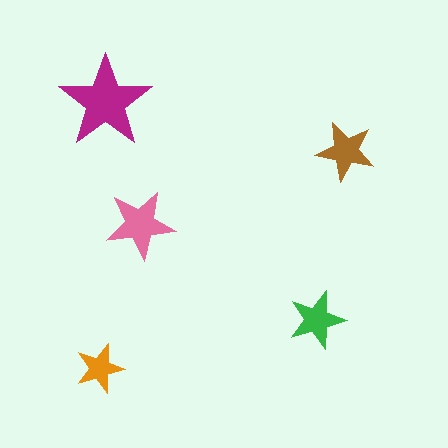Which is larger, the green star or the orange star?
The green one.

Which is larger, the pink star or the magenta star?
The magenta one.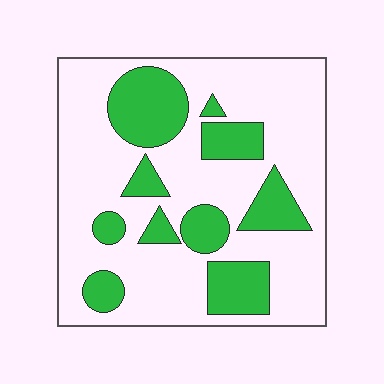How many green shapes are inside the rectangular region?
10.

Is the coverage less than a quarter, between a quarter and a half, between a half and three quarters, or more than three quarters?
Between a quarter and a half.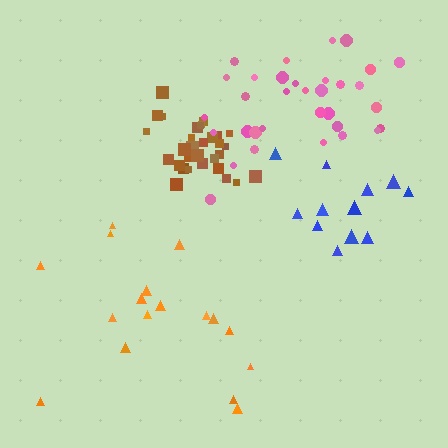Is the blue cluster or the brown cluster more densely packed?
Brown.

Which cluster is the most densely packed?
Brown.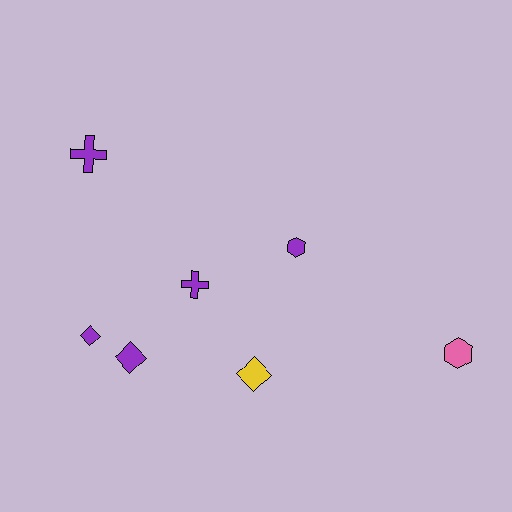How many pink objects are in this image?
There is 1 pink object.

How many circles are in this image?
There are no circles.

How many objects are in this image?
There are 7 objects.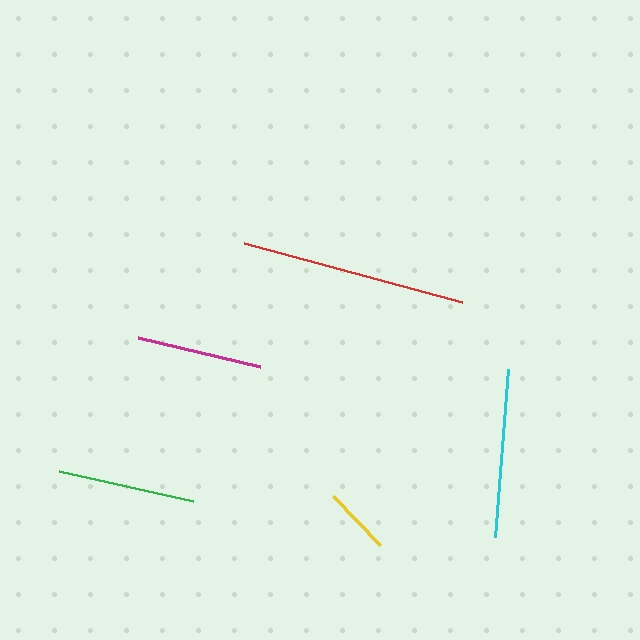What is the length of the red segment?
The red segment is approximately 226 pixels long.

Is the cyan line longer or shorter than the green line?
The cyan line is longer than the green line.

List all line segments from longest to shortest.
From longest to shortest: red, cyan, green, magenta, yellow.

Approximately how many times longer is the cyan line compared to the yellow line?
The cyan line is approximately 2.5 times the length of the yellow line.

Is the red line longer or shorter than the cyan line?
The red line is longer than the cyan line.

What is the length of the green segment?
The green segment is approximately 138 pixels long.